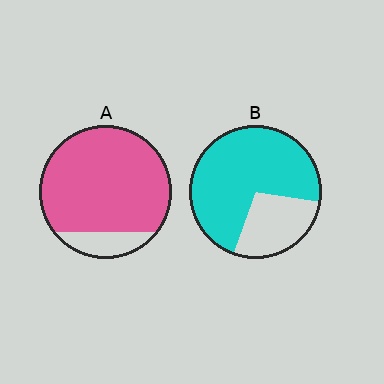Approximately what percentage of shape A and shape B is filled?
A is approximately 85% and B is approximately 70%.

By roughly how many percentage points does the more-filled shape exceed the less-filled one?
By roughly 15 percentage points (A over B).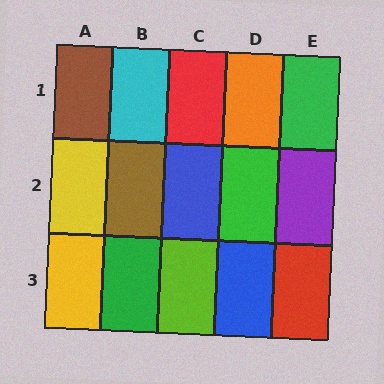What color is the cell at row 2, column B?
Brown.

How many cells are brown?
2 cells are brown.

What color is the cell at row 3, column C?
Lime.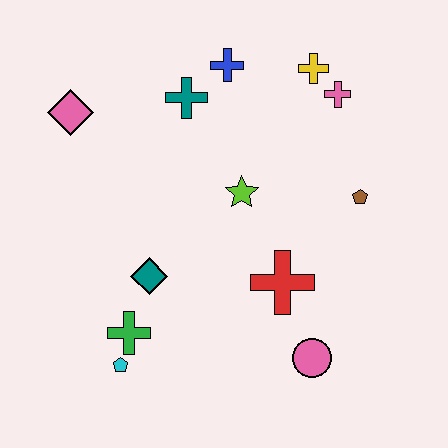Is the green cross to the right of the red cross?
No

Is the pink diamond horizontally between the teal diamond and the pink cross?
No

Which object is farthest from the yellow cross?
The cyan pentagon is farthest from the yellow cross.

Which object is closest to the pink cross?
The yellow cross is closest to the pink cross.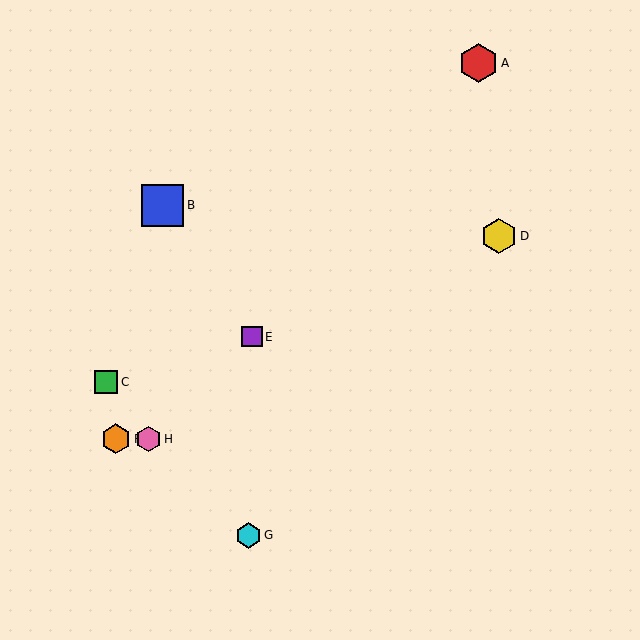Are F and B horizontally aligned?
No, F is at y≈439 and B is at y≈205.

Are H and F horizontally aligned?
Yes, both are at y≈439.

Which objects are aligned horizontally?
Objects F, H are aligned horizontally.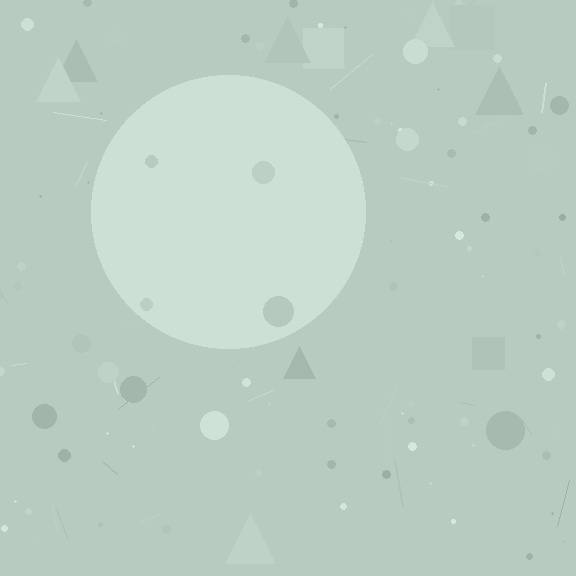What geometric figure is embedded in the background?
A circle is embedded in the background.